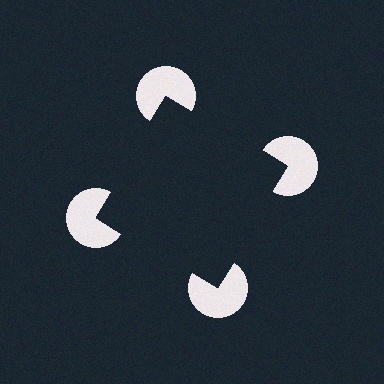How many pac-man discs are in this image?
There are 4 — one at each vertex of the illusory square.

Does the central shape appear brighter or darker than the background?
It typically appears slightly darker than the background, even though no actual brightness change is drawn.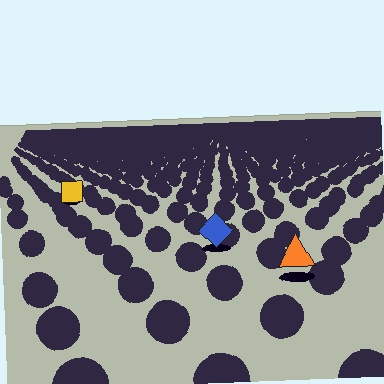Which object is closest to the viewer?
The orange triangle is closest. The texture marks near it are larger and more spread out.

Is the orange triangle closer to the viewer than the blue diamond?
Yes. The orange triangle is closer — you can tell from the texture gradient: the ground texture is coarser near it.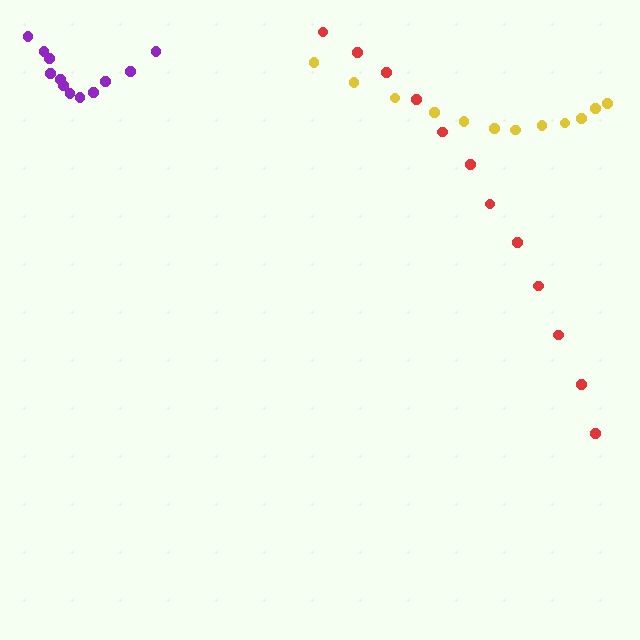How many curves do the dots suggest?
There are 3 distinct paths.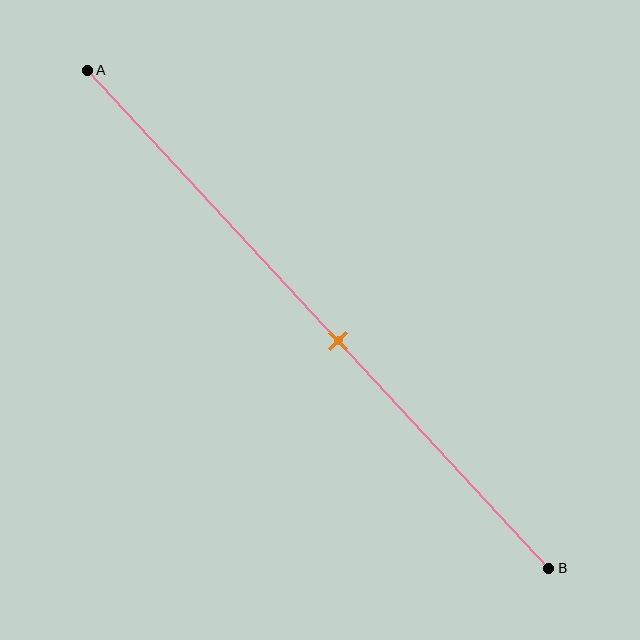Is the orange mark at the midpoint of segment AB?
No, the mark is at about 55% from A, not at the 50% midpoint.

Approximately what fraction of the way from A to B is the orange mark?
The orange mark is approximately 55% of the way from A to B.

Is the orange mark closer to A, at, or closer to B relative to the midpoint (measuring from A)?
The orange mark is closer to point B than the midpoint of segment AB.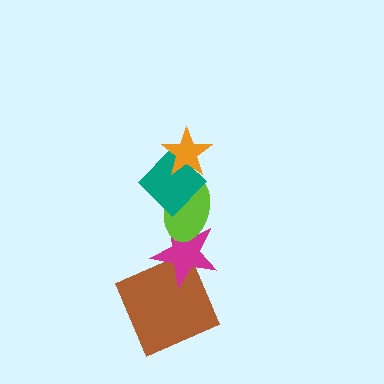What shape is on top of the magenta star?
The lime ellipse is on top of the magenta star.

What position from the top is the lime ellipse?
The lime ellipse is 3rd from the top.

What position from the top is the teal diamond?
The teal diamond is 2nd from the top.